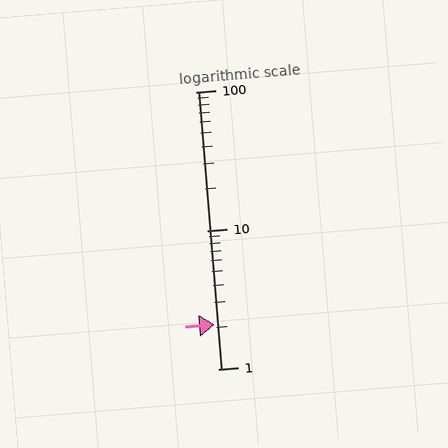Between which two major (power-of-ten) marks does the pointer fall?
The pointer is between 1 and 10.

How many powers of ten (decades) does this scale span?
The scale spans 2 decades, from 1 to 100.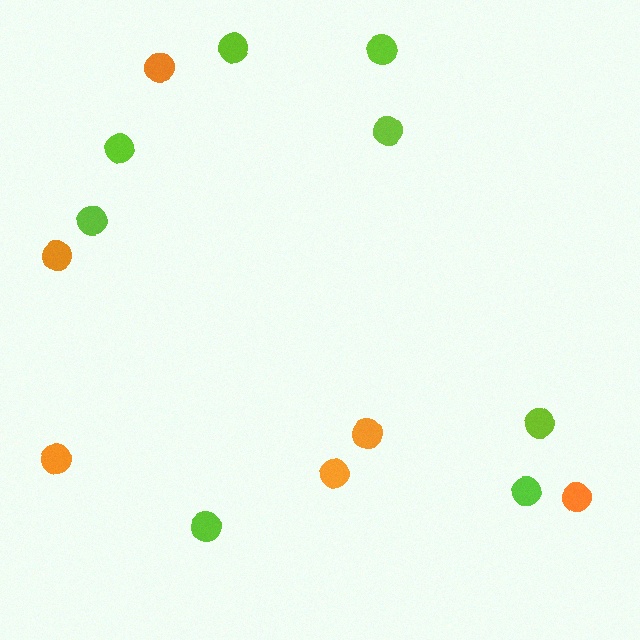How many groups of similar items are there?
There are 2 groups: one group of orange circles (6) and one group of lime circles (8).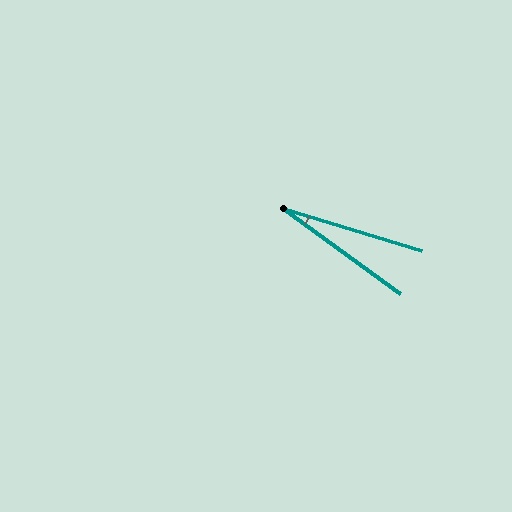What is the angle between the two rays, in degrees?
Approximately 19 degrees.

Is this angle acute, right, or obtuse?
It is acute.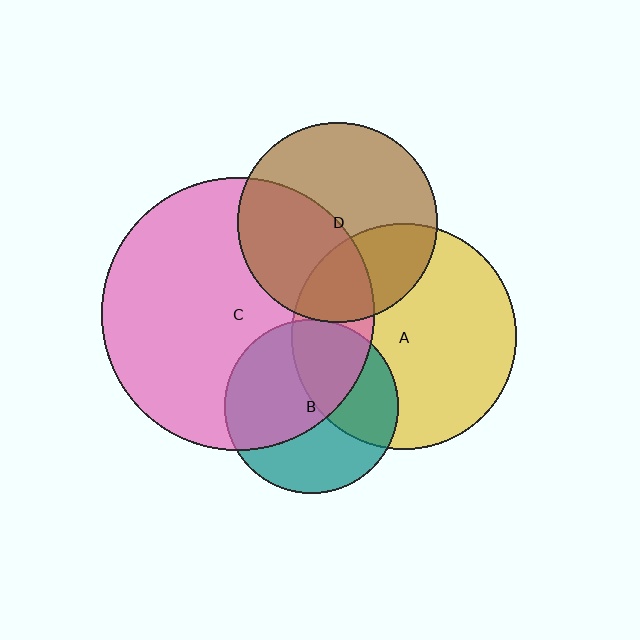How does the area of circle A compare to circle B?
Approximately 1.7 times.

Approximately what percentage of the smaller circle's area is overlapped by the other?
Approximately 30%.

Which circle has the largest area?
Circle C (pink).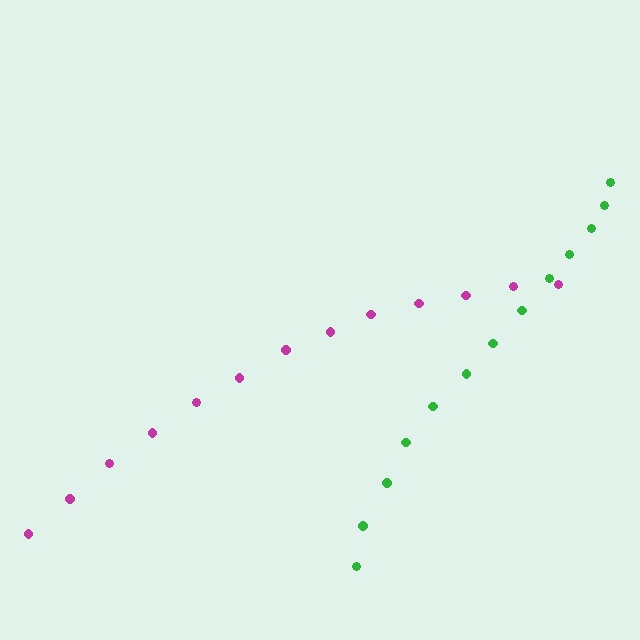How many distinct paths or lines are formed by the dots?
There are 2 distinct paths.